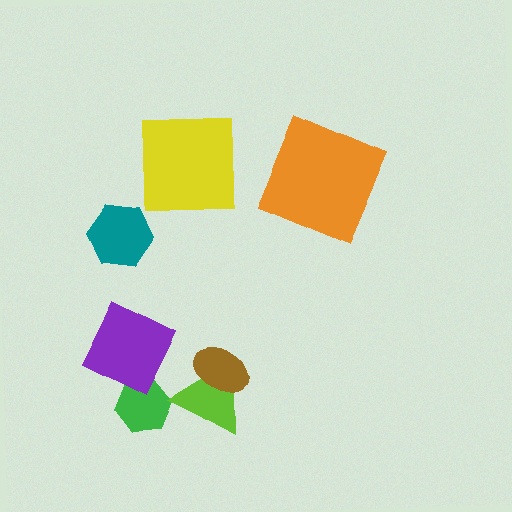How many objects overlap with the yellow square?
0 objects overlap with the yellow square.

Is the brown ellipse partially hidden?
No, no other shape covers it.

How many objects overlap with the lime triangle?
1 object overlaps with the lime triangle.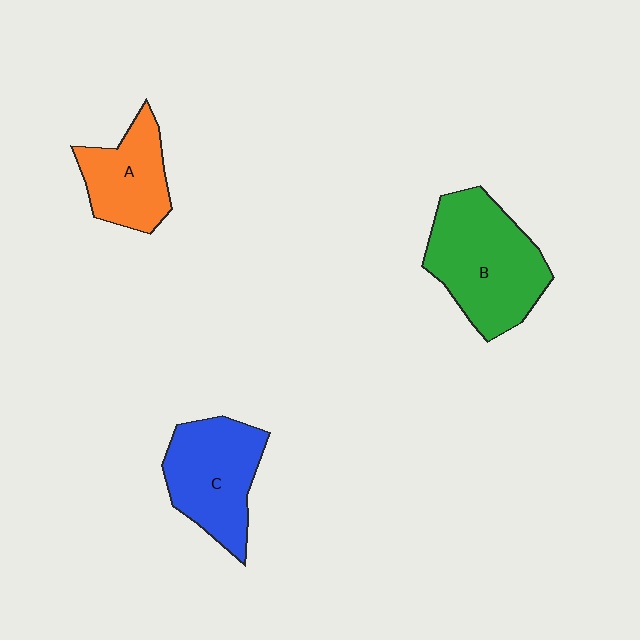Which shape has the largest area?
Shape B (green).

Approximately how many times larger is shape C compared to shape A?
Approximately 1.3 times.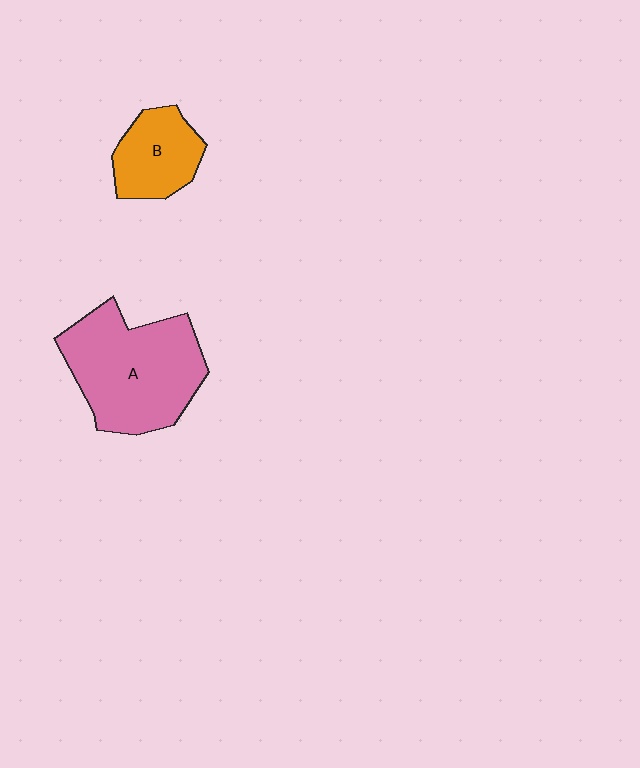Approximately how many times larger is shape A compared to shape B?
Approximately 2.1 times.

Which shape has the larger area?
Shape A (pink).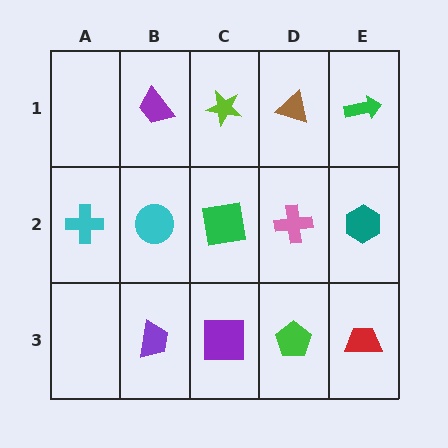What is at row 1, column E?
A green arrow.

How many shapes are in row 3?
4 shapes.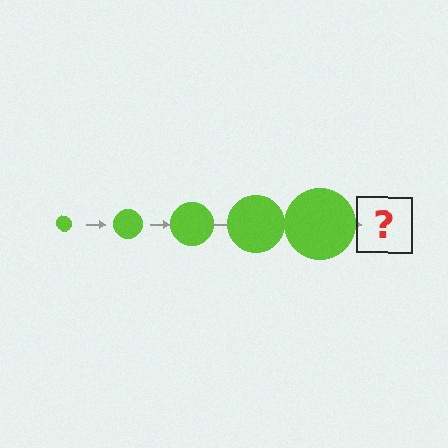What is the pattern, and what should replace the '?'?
The pattern is that the circle gets progressively larger each step. The '?' should be a lime circle, larger than the previous one.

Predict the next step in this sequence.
The next step is a lime circle, larger than the previous one.